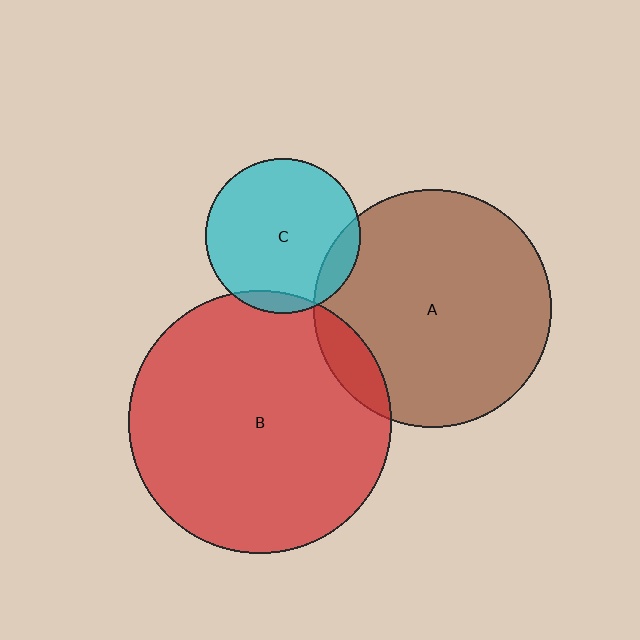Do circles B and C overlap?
Yes.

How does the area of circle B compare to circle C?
Approximately 2.9 times.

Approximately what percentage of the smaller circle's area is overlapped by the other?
Approximately 5%.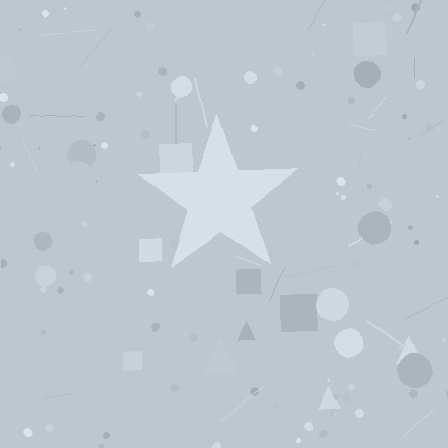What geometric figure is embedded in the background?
A star is embedded in the background.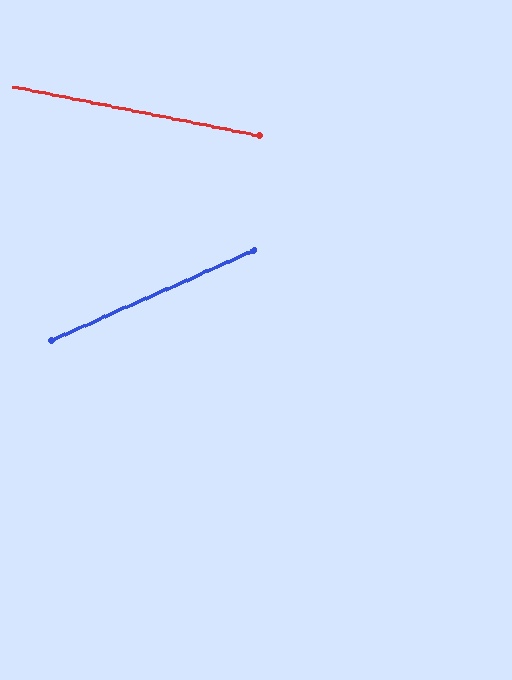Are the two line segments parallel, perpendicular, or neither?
Neither parallel nor perpendicular — they differ by about 35°.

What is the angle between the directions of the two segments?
Approximately 35 degrees.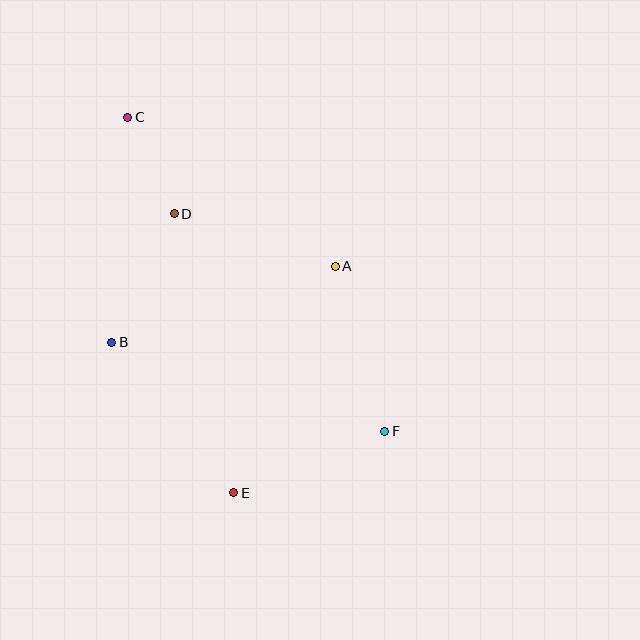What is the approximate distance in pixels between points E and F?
The distance between E and F is approximately 163 pixels.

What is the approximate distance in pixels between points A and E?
The distance between A and E is approximately 248 pixels.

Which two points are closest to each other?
Points C and D are closest to each other.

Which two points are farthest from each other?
Points C and F are farthest from each other.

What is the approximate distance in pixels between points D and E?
The distance between D and E is approximately 285 pixels.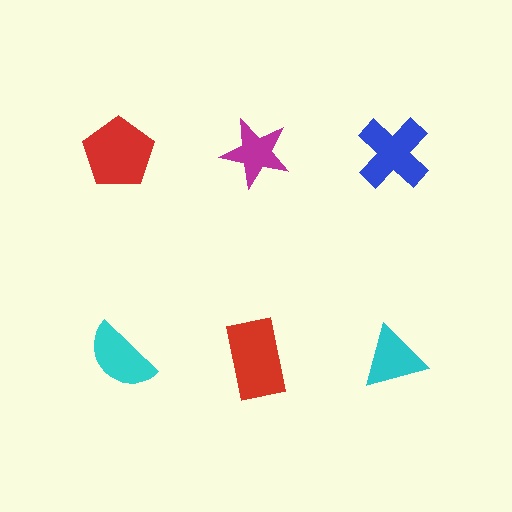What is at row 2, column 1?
A cyan semicircle.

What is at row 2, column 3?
A cyan triangle.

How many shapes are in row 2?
3 shapes.